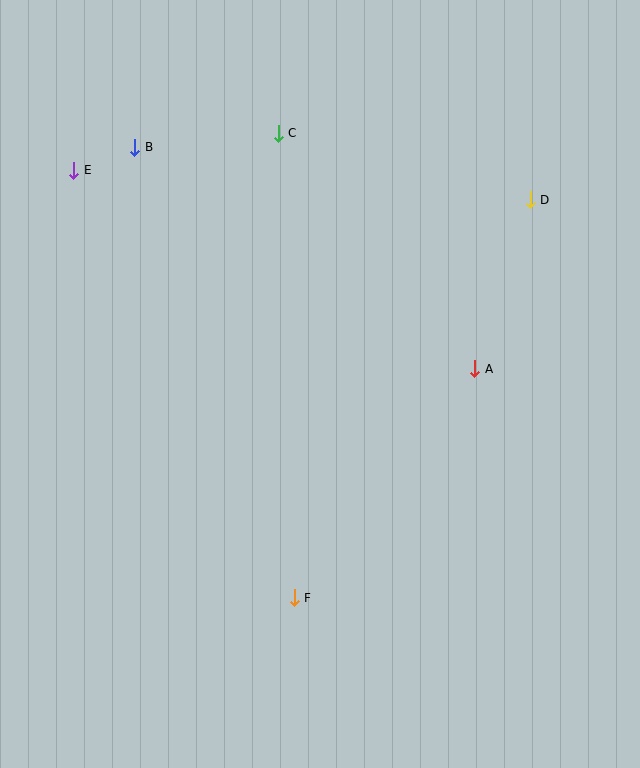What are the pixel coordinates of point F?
Point F is at (294, 598).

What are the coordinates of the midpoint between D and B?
The midpoint between D and B is at (332, 174).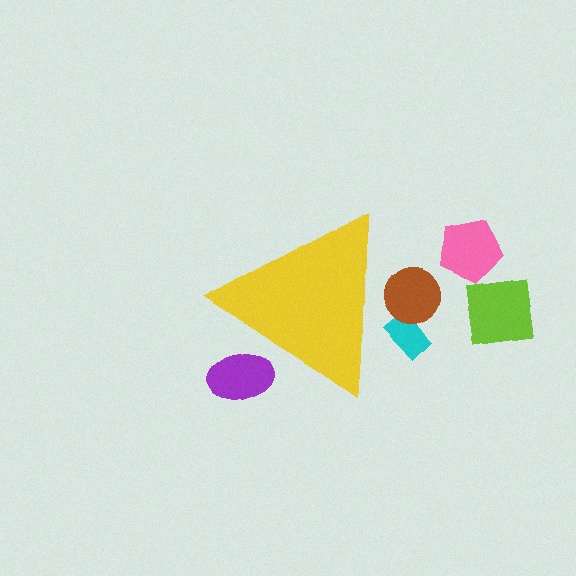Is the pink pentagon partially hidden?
No, the pink pentagon is fully visible.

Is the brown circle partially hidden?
Yes, the brown circle is partially hidden behind the yellow triangle.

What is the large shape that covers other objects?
A yellow triangle.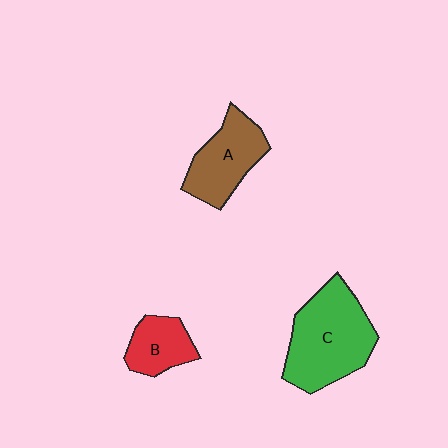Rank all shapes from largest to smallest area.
From largest to smallest: C (green), A (brown), B (red).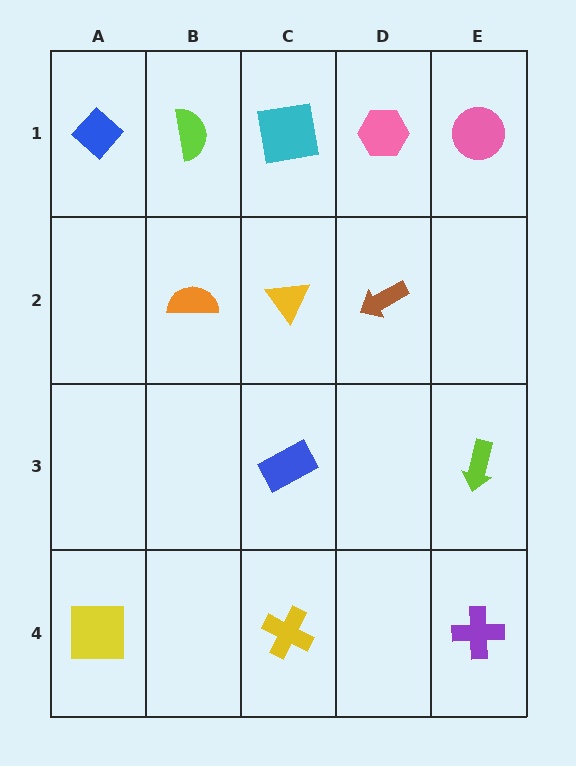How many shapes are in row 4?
3 shapes.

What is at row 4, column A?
A yellow square.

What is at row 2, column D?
A brown arrow.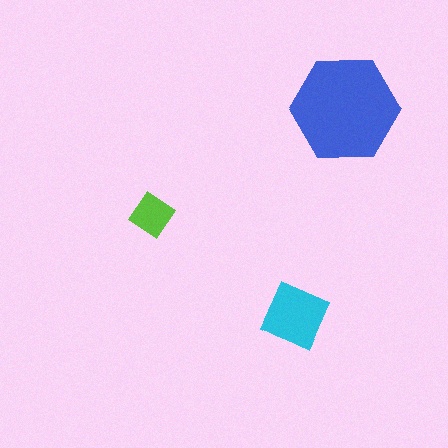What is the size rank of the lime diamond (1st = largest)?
3rd.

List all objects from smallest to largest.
The lime diamond, the cyan diamond, the blue hexagon.